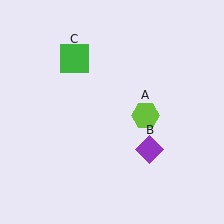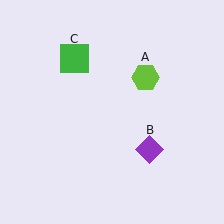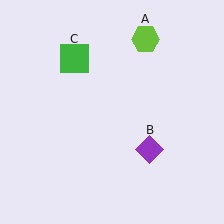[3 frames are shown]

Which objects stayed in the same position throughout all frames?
Purple diamond (object B) and green square (object C) remained stationary.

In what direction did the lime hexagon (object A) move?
The lime hexagon (object A) moved up.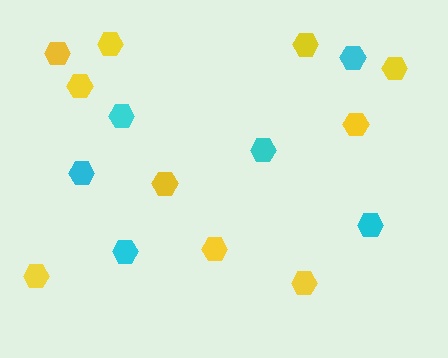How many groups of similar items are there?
There are 2 groups: one group of cyan hexagons (6) and one group of yellow hexagons (10).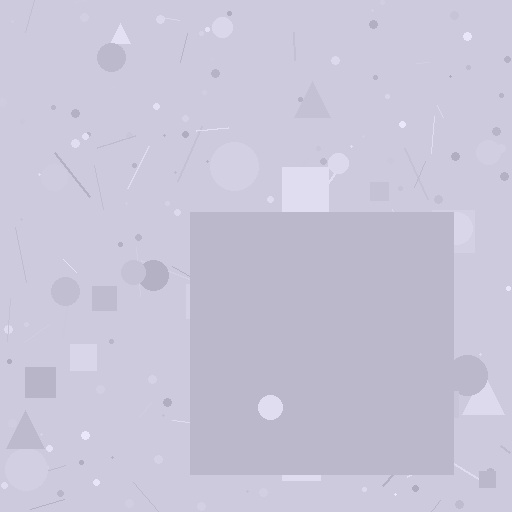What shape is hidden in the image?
A square is hidden in the image.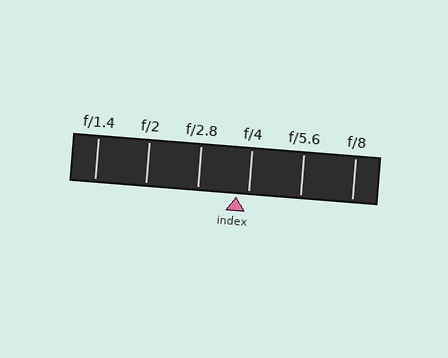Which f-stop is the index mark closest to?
The index mark is closest to f/4.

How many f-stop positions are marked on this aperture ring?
There are 6 f-stop positions marked.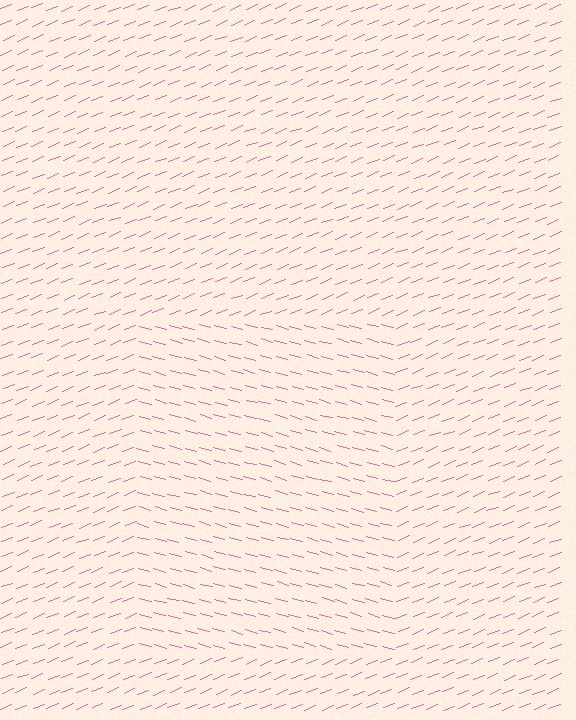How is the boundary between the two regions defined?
The boundary is defined purely by a change in line orientation (approximately 37 degrees difference). All lines are the same color and thickness.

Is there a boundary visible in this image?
Yes, there is a texture boundary formed by a change in line orientation.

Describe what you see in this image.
The image is filled with small pink line segments. A rectangle region in the image has lines oriented differently from the surrounding lines, creating a visible texture boundary.